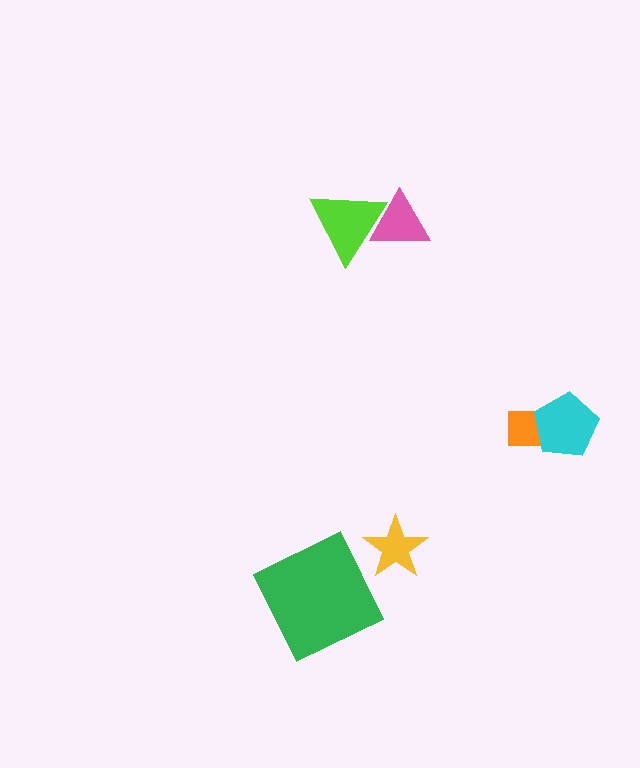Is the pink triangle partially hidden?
Yes, it is partially covered by another shape.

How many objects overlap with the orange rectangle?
1 object overlaps with the orange rectangle.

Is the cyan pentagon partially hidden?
No, no other shape covers it.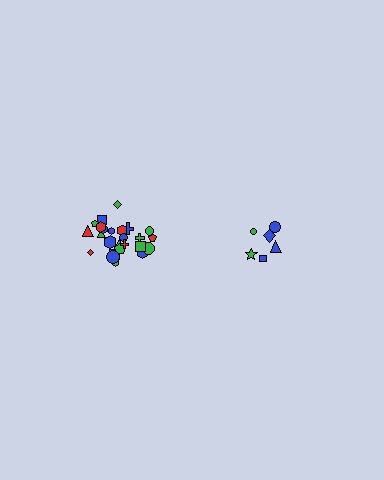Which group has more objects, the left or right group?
The left group.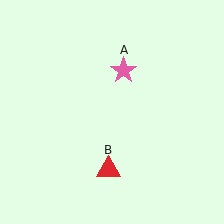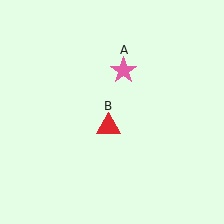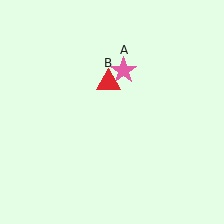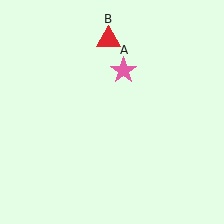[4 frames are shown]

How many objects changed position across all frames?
1 object changed position: red triangle (object B).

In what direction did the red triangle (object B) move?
The red triangle (object B) moved up.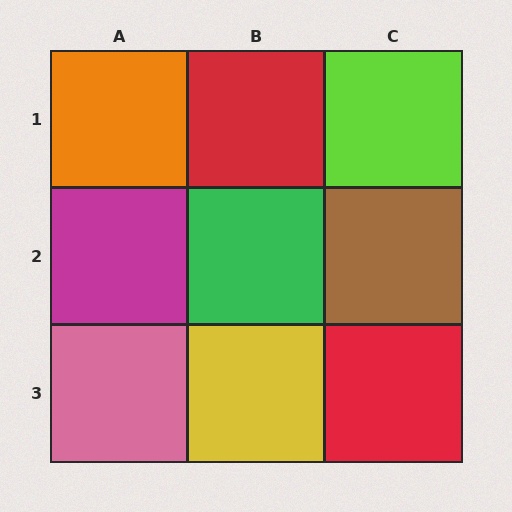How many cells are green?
1 cell is green.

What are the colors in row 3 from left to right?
Pink, yellow, red.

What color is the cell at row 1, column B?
Red.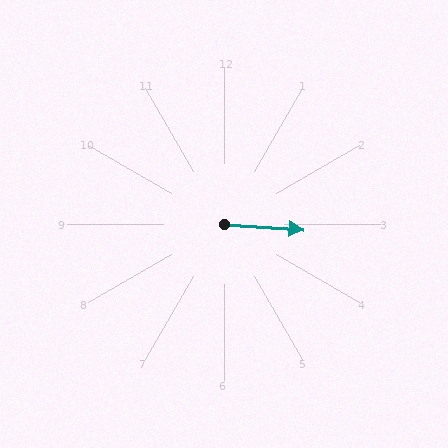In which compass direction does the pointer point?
East.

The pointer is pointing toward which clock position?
Roughly 3 o'clock.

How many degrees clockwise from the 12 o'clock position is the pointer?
Approximately 94 degrees.